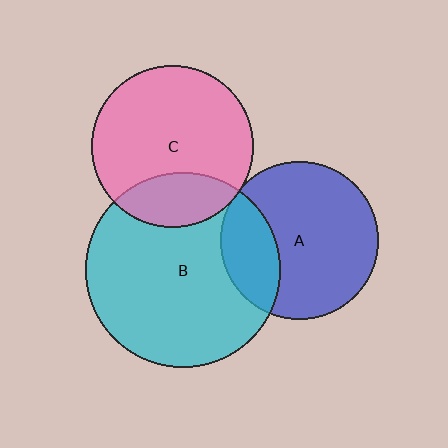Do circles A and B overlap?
Yes.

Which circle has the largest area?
Circle B (cyan).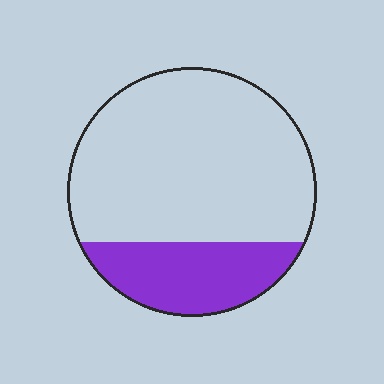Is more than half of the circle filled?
No.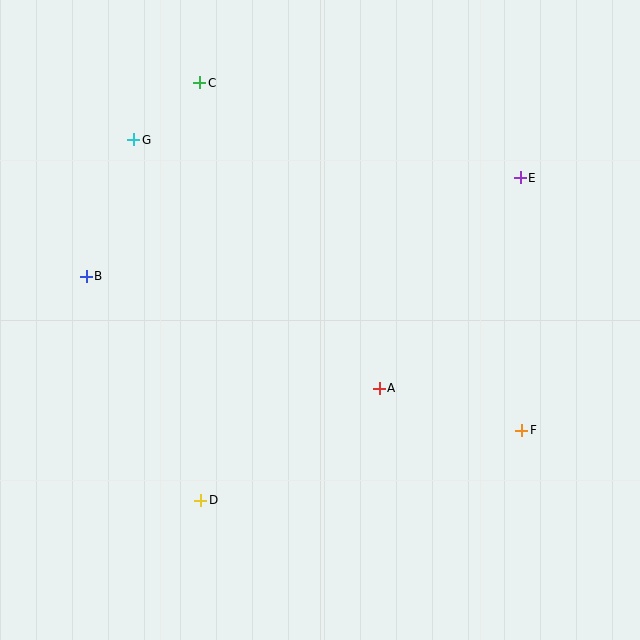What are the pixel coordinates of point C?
Point C is at (200, 83).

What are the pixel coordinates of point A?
Point A is at (379, 388).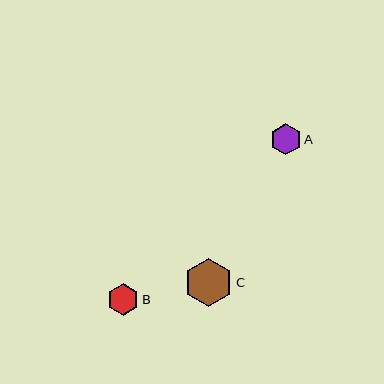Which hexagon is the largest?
Hexagon C is the largest with a size of approximately 48 pixels.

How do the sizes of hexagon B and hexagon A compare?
Hexagon B and hexagon A are approximately the same size.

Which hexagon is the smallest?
Hexagon A is the smallest with a size of approximately 31 pixels.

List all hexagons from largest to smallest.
From largest to smallest: C, B, A.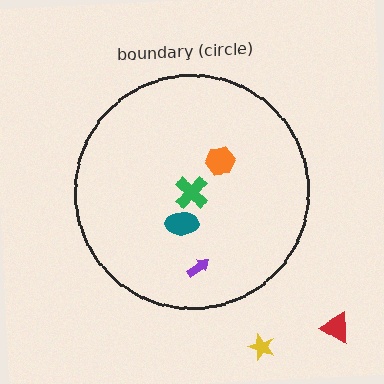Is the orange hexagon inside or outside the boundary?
Inside.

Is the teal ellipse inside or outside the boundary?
Inside.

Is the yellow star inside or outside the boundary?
Outside.